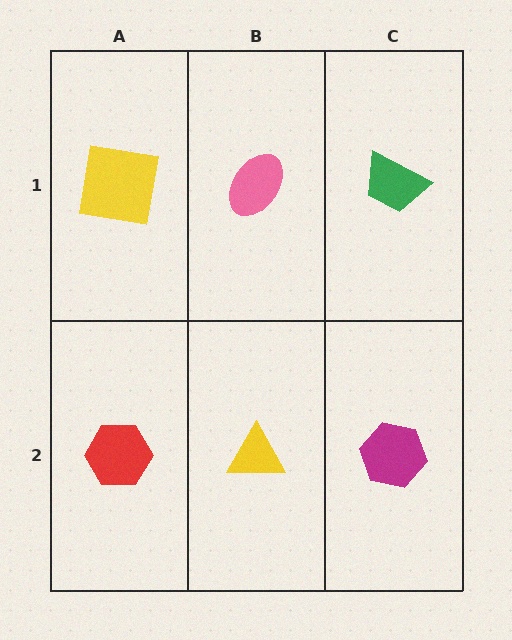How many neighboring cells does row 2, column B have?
3.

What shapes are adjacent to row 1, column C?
A magenta hexagon (row 2, column C), a pink ellipse (row 1, column B).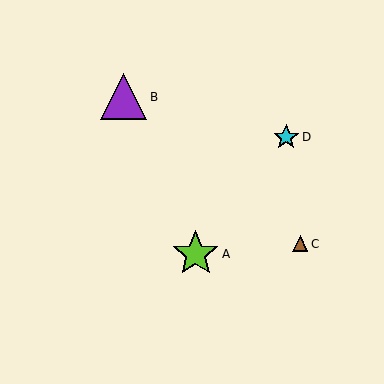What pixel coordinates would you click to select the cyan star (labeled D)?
Click at (286, 137) to select the cyan star D.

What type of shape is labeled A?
Shape A is a lime star.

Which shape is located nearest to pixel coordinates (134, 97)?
The purple triangle (labeled B) at (124, 97) is nearest to that location.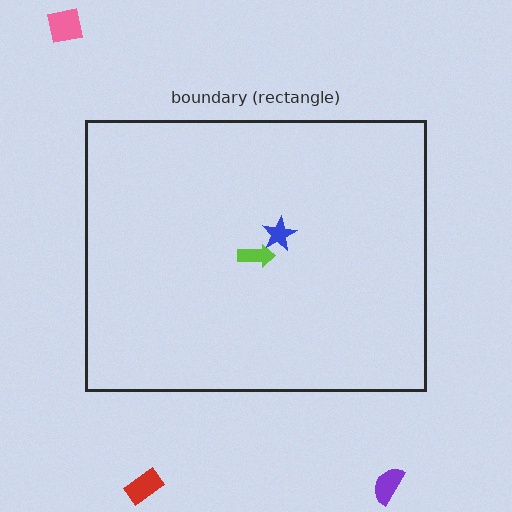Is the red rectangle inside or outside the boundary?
Outside.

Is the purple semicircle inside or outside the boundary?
Outside.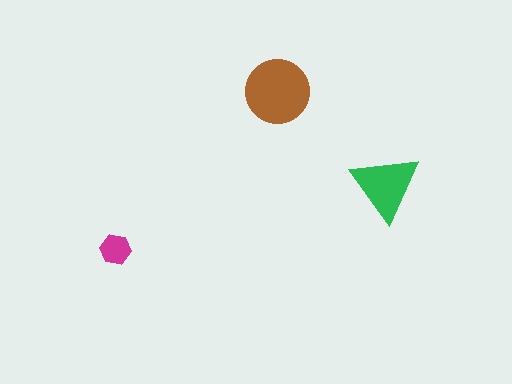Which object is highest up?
The brown circle is topmost.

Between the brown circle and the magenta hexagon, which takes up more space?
The brown circle.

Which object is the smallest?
The magenta hexagon.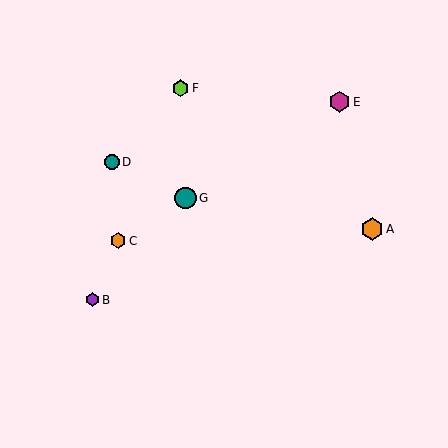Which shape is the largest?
The orange hexagon (labeled A) is the largest.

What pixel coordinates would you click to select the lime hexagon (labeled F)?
Click at (181, 88) to select the lime hexagon F.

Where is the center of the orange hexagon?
The center of the orange hexagon is at (118, 241).